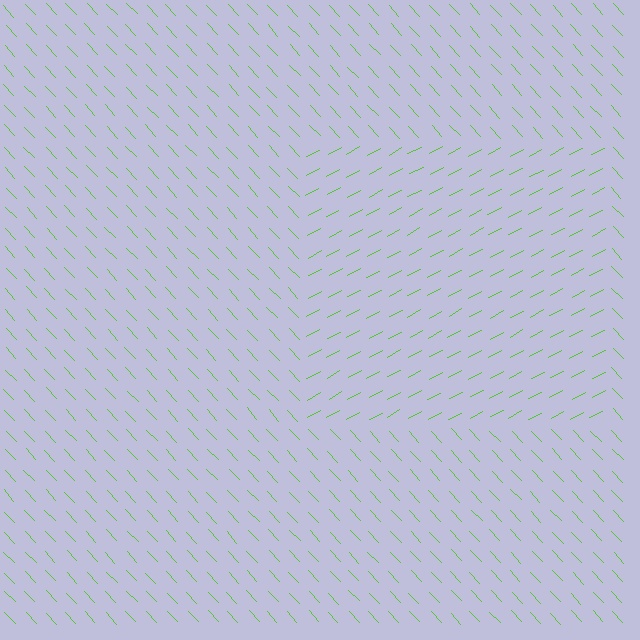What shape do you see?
I see a rectangle.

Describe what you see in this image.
The image is filled with small lime line segments. A rectangle region in the image has lines oriented differently from the surrounding lines, creating a visible texture boundary.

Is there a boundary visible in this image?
Yes, there is a texture boundary formed by a change in line orientation.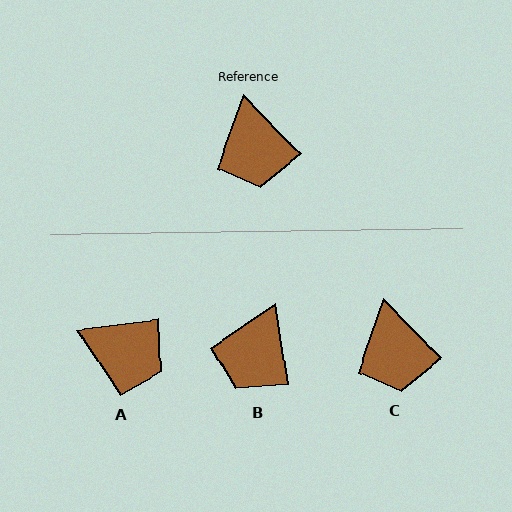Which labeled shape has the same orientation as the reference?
C.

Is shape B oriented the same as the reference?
No, it is off by about 36 degrees.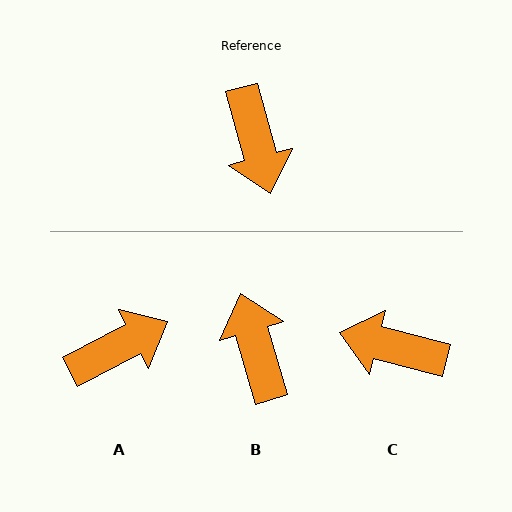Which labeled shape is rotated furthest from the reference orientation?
B, about 179 degrees away.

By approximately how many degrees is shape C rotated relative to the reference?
Approximately 119 degrees clockwise.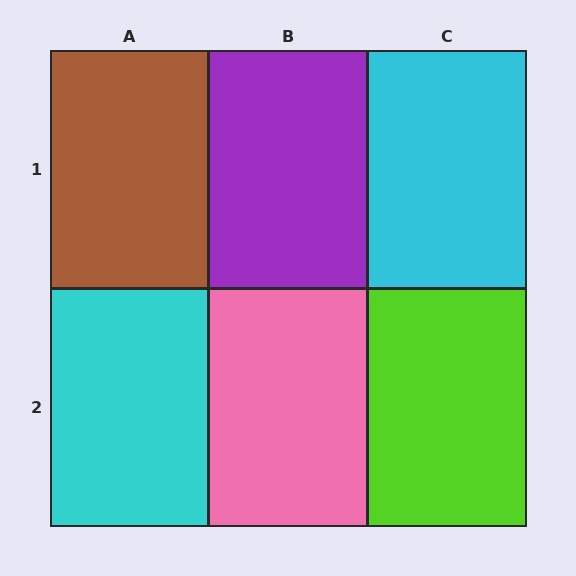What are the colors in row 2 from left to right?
Cyan, pink, lime.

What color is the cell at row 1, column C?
Cyan.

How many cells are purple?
1 cell is purple.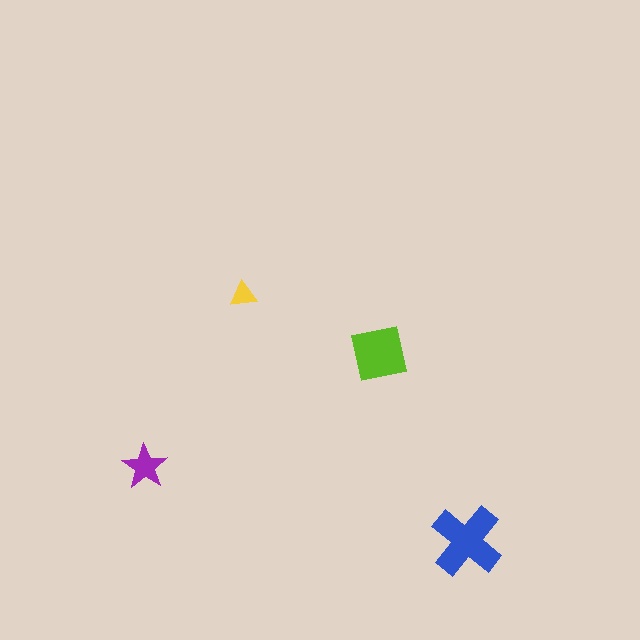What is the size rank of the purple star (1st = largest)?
3rd.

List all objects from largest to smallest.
The blue cross, the lime square, the purple star, the yellow triangle.